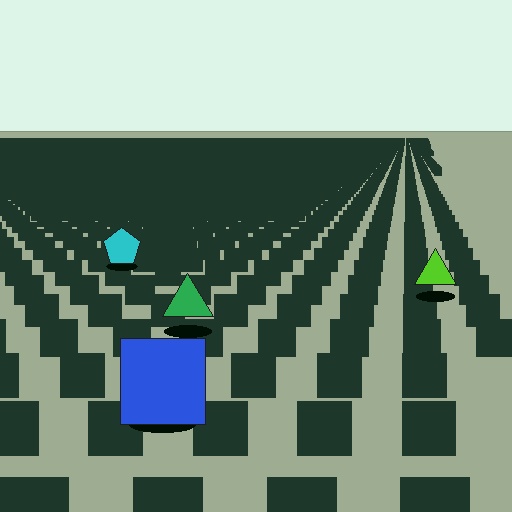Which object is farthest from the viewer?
The cyan pentagon is farthest from the viewer. It appears smaller and the ground texture around it is denser.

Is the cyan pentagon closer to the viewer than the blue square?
No. The blue square is closer — you can tell from the texture gradient: the ground texture is coarser near it.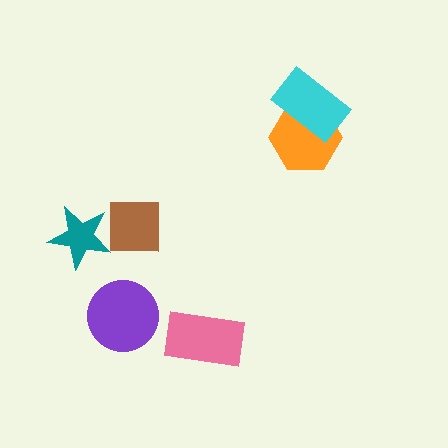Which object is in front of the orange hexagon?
The cyan rectangle is in front of the orange hexagon.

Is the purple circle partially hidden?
No, no other shape covers it.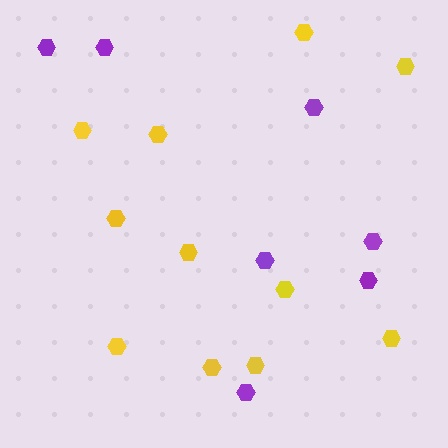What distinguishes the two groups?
There are 2 groups: one group of purple hexagons (7) and one group of yellow hexagons (11).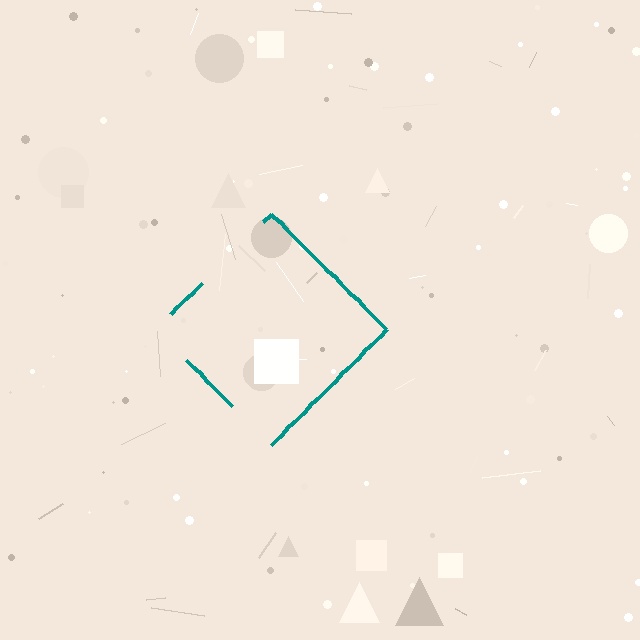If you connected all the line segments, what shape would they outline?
They would outline a diamond.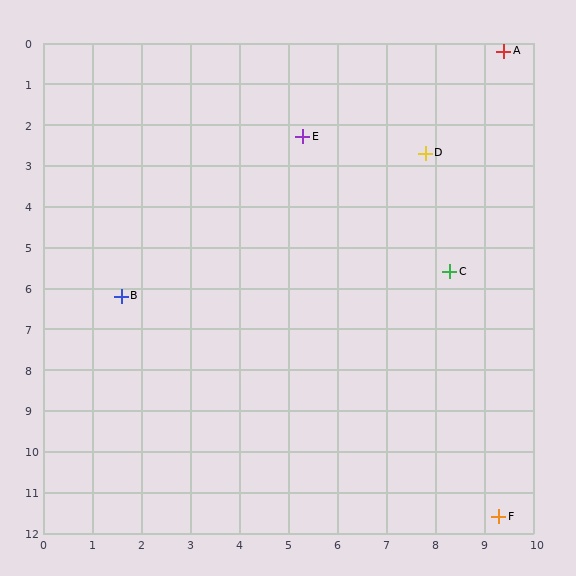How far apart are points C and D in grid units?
Points C and D are about 2.9 grid units apart.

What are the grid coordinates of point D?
Point D is at approximately (7.8, 2.7).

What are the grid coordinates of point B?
Point B is at approximately (1.6, 6.2).